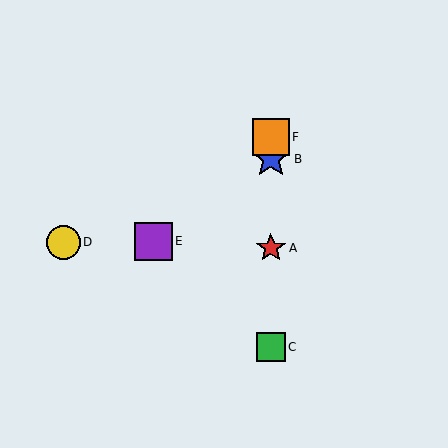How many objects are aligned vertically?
4 objects (A, B, C, F) are aligned vertically.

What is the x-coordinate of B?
Object B is at x≈271.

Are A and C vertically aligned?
Yes, both are at x≈271.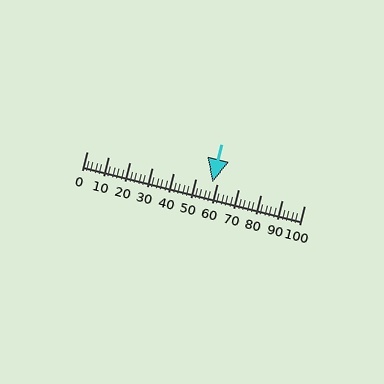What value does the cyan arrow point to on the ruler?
The cyan arrow points to approximately 58.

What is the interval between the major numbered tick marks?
The major tick marks are spaced 10 units apart.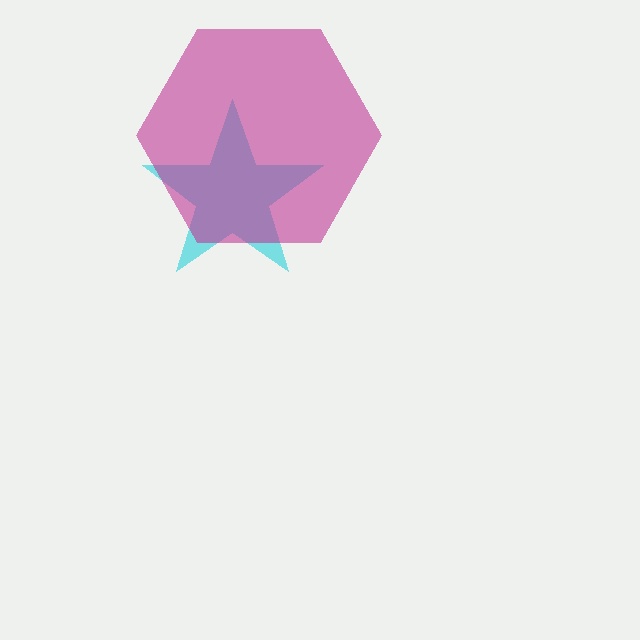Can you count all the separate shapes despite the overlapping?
Yes, there are 2 separate shapes.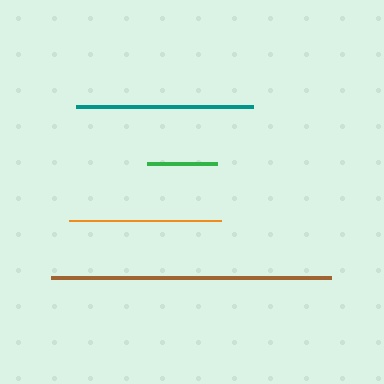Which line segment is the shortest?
The green line is the shortest at approximately 70 pixels.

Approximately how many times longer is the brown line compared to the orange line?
The brown line is approximately 1.9 times the length of the orange line.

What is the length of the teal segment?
The teal segment is approximately 176 pixels long.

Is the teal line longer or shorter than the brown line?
The brown line is longer than the teal line.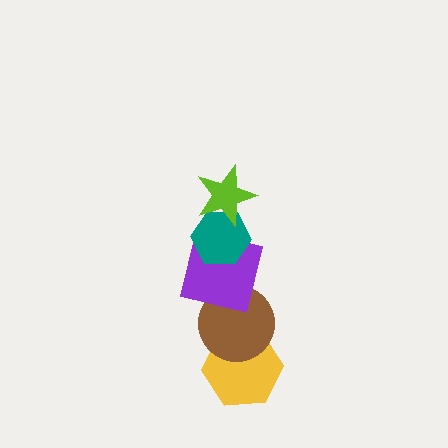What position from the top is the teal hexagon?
The teal hexagon is 2nd from the top.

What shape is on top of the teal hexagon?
The lime star is on top of the teal hexagon.